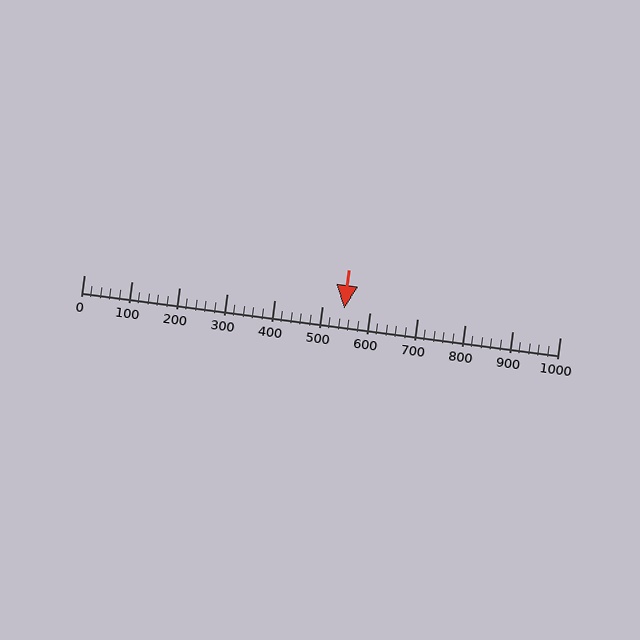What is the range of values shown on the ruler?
The ruler shows values from 0 to 1000.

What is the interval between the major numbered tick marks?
The major tick marks are spaced 100 units apart.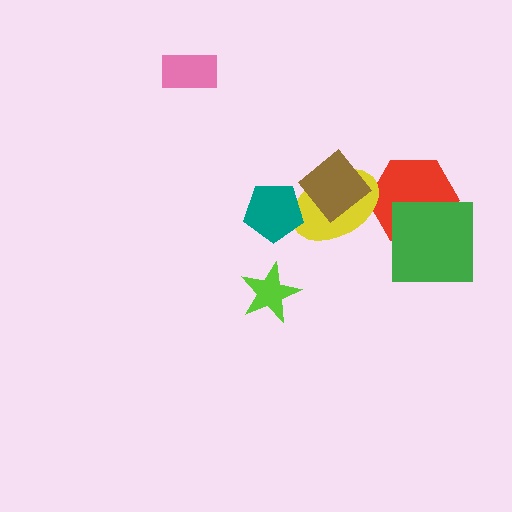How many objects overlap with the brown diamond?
1 object overlaps with the brown diamond.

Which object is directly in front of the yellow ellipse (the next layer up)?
The teal pentagon is directly in front of the yellow ellipse.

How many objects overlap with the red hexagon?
2 objects overlap with the red hexagon.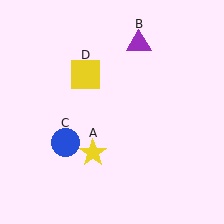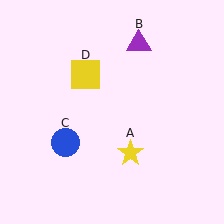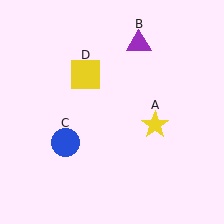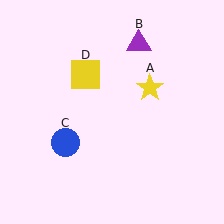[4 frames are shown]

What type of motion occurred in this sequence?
The yellow star (object A) rotated counterclockwise around the center of the scene.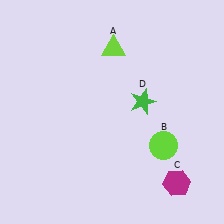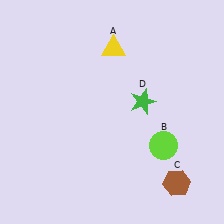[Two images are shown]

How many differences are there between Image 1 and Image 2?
There are 2 differences between the two images.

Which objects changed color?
A changed from lime to yellow. C changed from magenta to brown.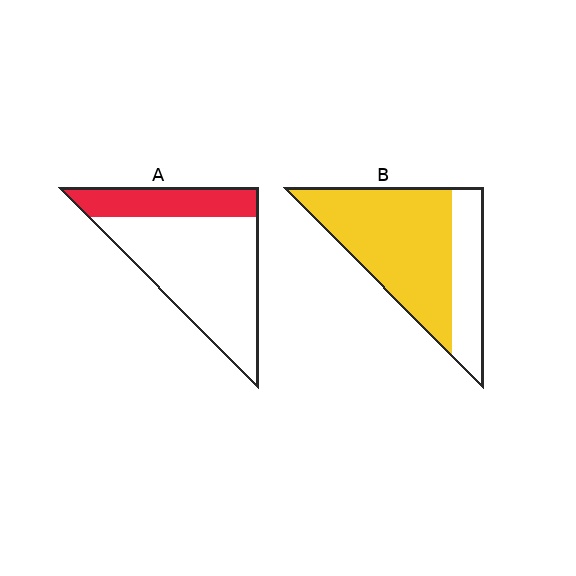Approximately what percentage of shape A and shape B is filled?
A is approximately 25% and B is approximately 70%.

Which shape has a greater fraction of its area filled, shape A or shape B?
Shape B.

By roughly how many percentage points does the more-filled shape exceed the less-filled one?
By roughly 45 percentage points (B over A).